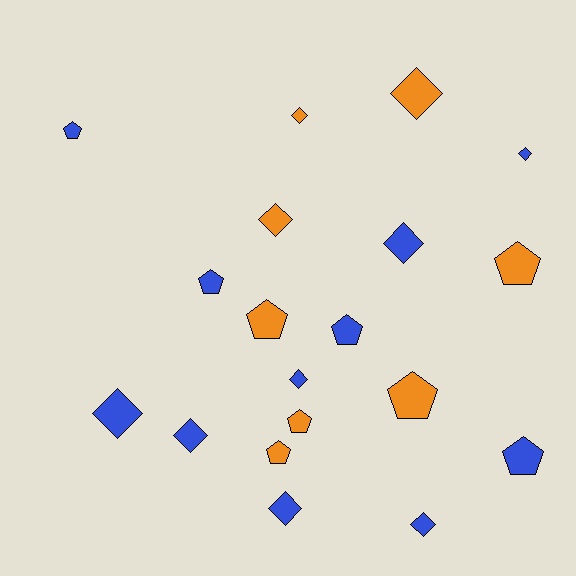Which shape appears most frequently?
Diamond, with 10 objects.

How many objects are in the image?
There are 19 objects.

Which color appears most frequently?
Blue, with 11 objects.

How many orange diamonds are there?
There are 3 orange diamonds.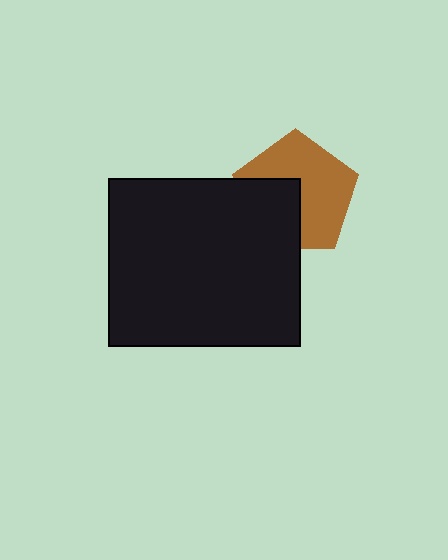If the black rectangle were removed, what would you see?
You would see the complete brown pentagon.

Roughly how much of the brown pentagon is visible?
About half of it is visible (roughly 62%).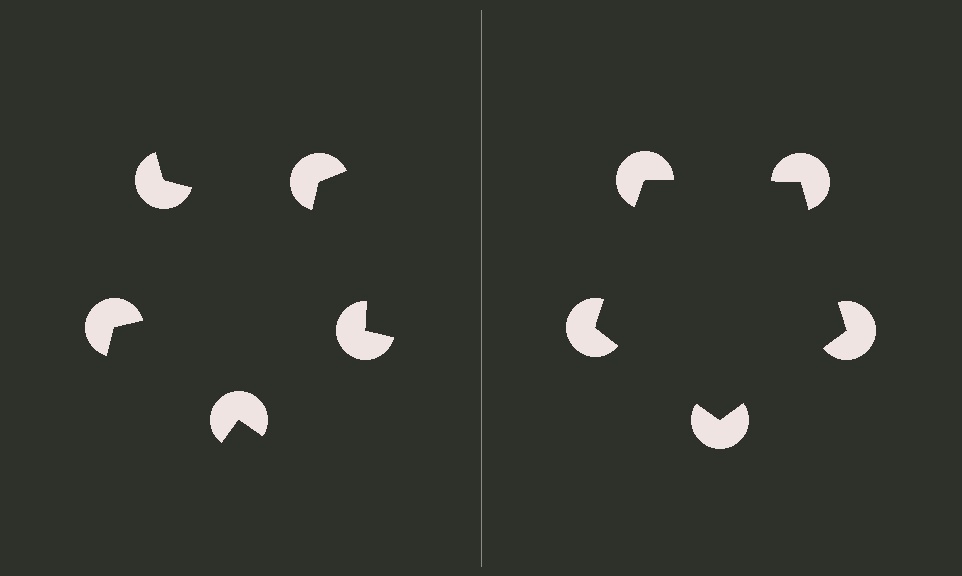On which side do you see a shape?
An illusory pentagon appears on the right side. On the left side the wedge cuts are rotated, so no coherent shape forms.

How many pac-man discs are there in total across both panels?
10 — 5 on each side.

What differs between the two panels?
The pac-man discs are positioned identically on both sides; only the wedge orientations differ. On the right they align to a pentagon; on the left they are misaligned.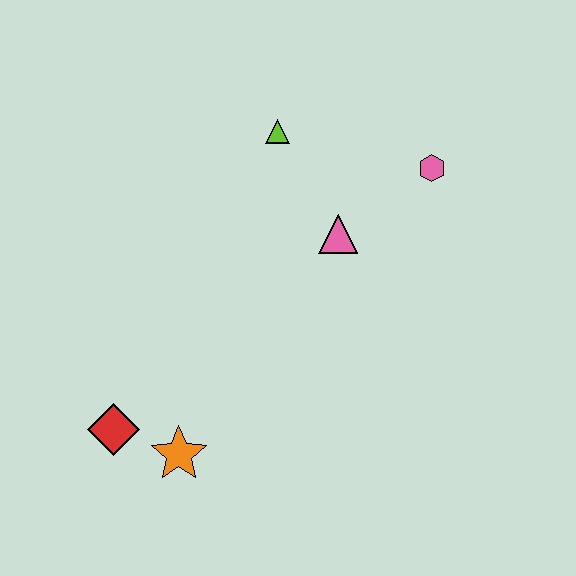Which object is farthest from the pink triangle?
The red diamond is farthest from the pink triangle.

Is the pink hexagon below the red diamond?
No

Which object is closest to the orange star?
The red diamond is closest to the orange star.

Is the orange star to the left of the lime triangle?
Yes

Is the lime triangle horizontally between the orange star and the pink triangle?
Yes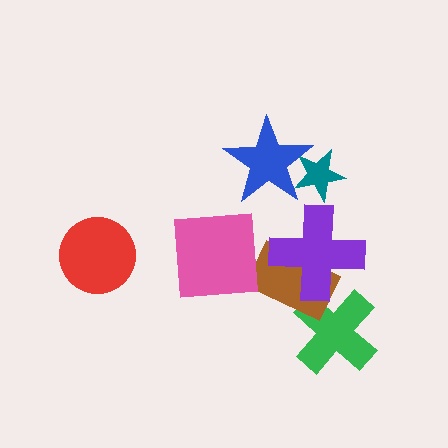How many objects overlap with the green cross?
2 objects overlap with the green cross.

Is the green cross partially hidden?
Yes, it is partially covered by another shape.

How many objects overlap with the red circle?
0 objects overlap with the red circle.